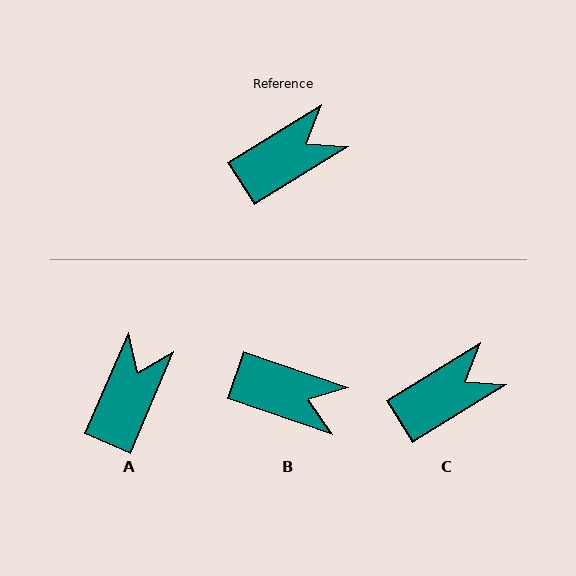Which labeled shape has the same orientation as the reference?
C.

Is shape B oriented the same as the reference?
No, it is off by about 51 degrees.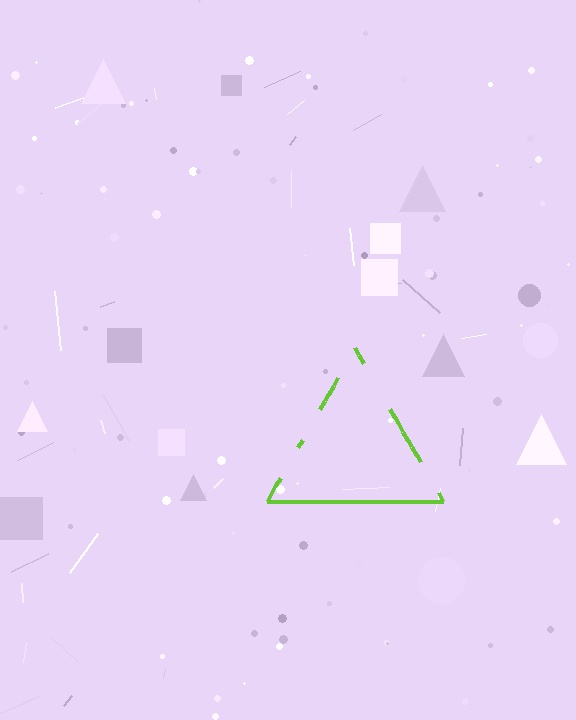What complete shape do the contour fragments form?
The contour fragments form a triangle.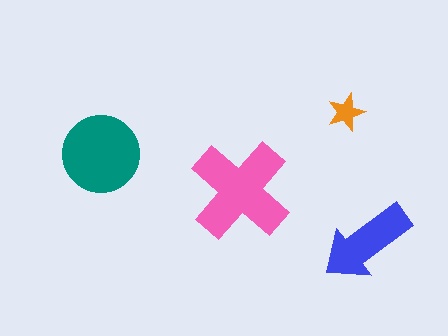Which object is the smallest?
The orange star.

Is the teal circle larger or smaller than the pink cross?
Smaller.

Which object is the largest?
The pink cross.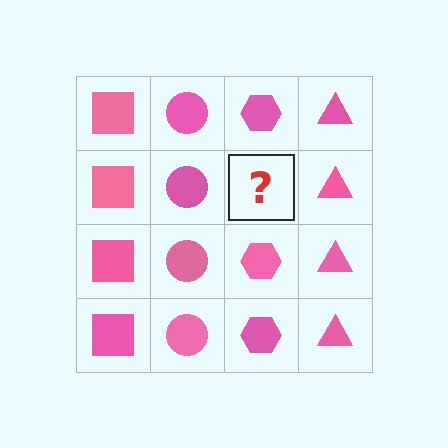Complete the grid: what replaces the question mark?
The question mark should be replaced with a pink hexagon.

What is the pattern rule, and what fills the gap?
The rule is that each column has a consistent shape. The gap should be filled with a pink hexagon.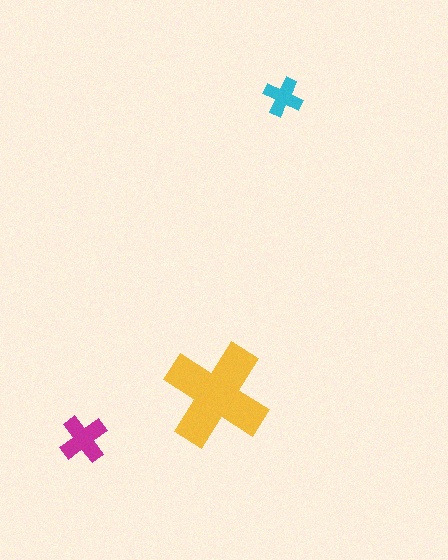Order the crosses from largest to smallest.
the yellow one, the magenta one, the cyan one.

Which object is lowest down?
The magenta cross is bottommost.